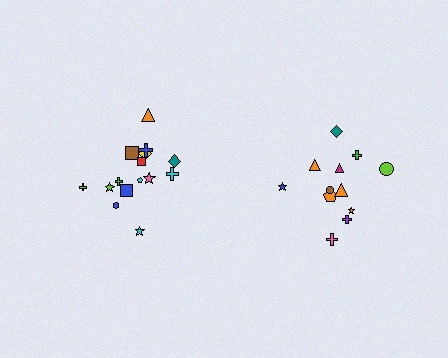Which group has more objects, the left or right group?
The left group.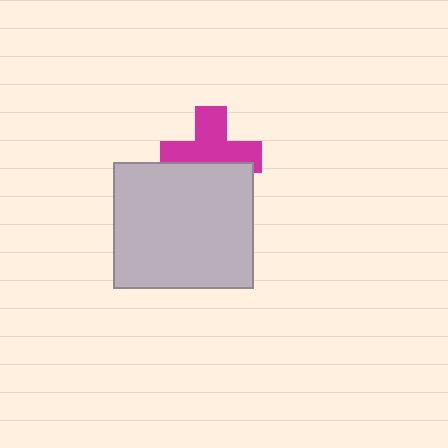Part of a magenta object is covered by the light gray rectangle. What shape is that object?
It is a cross.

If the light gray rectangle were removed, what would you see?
You would see the complete magenta cross.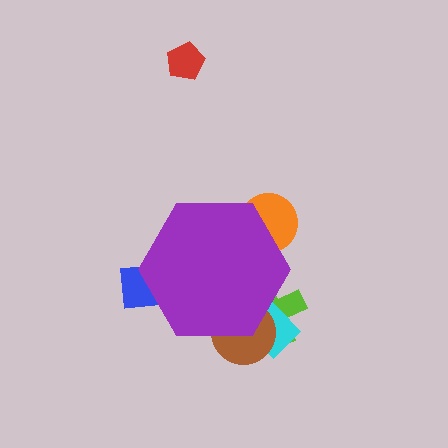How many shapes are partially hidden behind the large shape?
5 shapes are partially hidden.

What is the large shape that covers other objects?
A purple hexagon.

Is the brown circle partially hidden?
Yes, the brown circle is partially hidden behind the purple hexagon.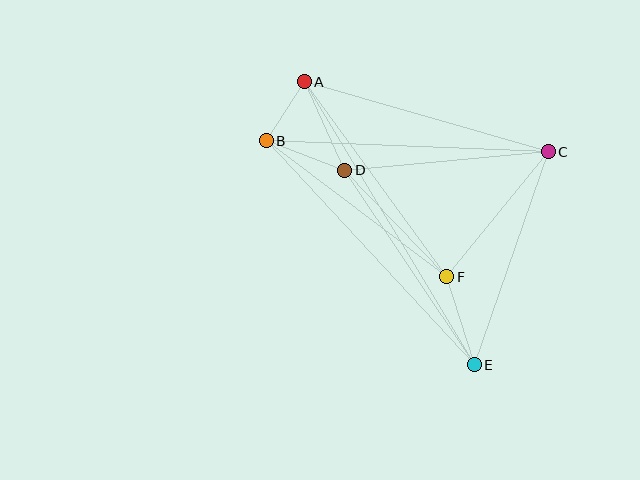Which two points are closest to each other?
Points A and B are closest to each other.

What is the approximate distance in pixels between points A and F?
The distance between A and F is approximately 241 pixels.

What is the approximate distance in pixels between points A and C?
The distance between A and C is approximately 254 pixels.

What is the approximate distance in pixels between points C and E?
The distance between C and E is approximately 225 pixels.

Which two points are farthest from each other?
Points A and E are farthest from each other.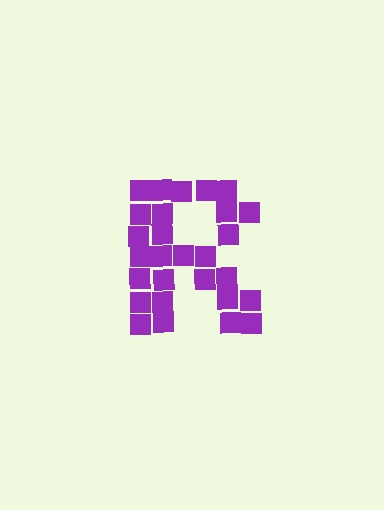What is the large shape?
The large shape is the letter R.